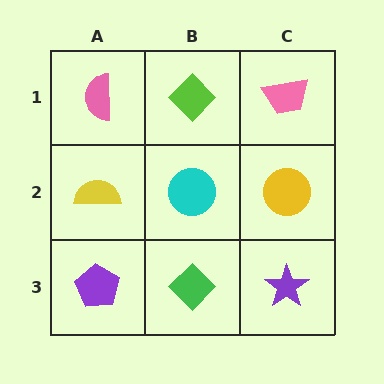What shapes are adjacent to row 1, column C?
A yellow circle (row 2, column C), a lime diamond (row 1, column B).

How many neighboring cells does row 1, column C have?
2.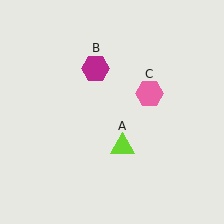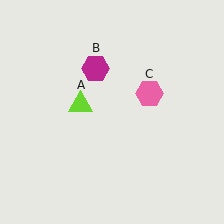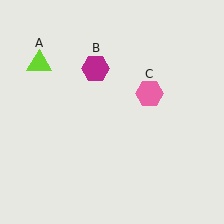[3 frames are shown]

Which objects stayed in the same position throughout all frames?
Magenta hexagon (object B) and pink hexagon (object C) remained stationary.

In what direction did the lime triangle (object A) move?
The lime triangle (object A) moved up and to the left.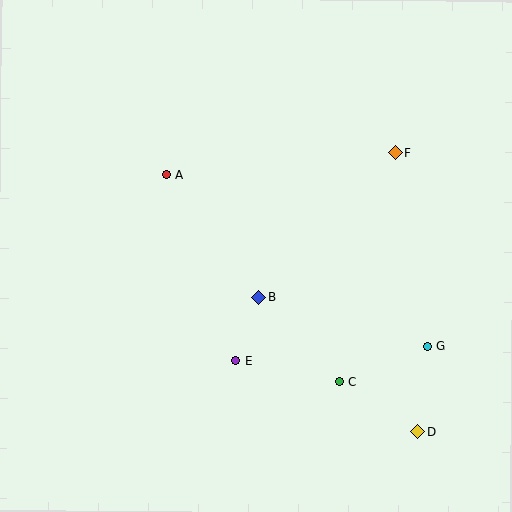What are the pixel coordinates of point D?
Point D is at (417, 432).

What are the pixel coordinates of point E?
Point E is at (236, 360).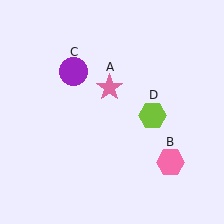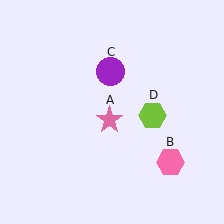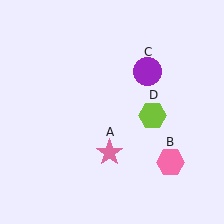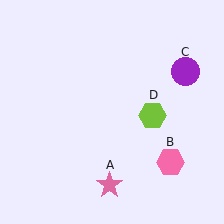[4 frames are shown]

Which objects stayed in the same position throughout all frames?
Pink hexagon (object B) and lime hexagon (object D) remained stationary.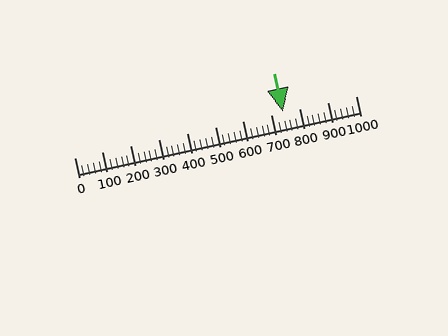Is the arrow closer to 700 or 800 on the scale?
The arrow is closer to 700.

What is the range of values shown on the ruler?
The ruler shows values from 0 to 1000.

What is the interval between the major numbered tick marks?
The major tick marks are spaced 100 units apart.